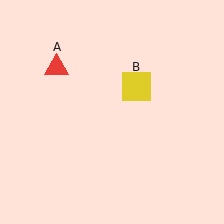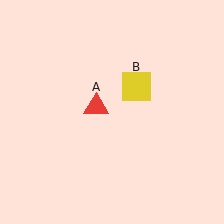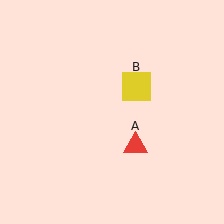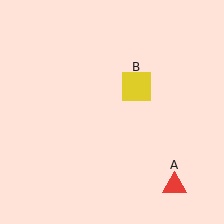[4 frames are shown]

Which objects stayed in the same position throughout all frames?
Yellow square (object B) remained stationary.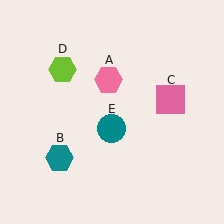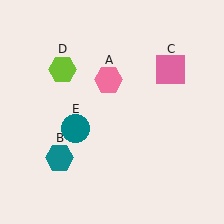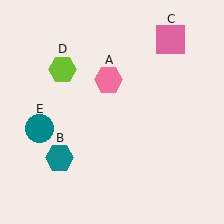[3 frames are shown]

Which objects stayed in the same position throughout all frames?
Pink hexagon (object A) and teal hexagon (object B) and lime hexagon (object D) remained stationary.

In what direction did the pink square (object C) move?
The pink square (object C) moved up.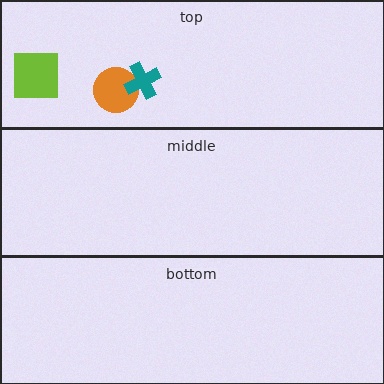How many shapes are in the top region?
3.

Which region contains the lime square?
The top region.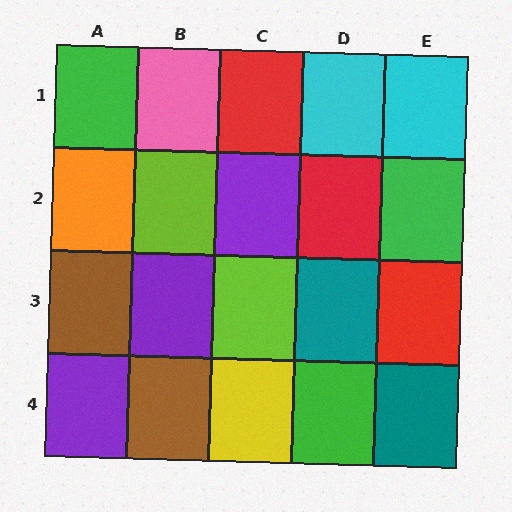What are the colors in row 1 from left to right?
Green, pink, red, cyan, cyan.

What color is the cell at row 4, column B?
Brown.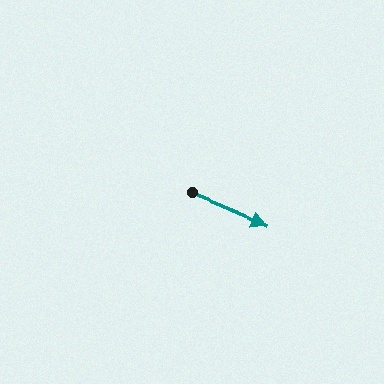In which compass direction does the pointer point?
Southeast.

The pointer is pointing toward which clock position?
Roughly 4 o'clock.